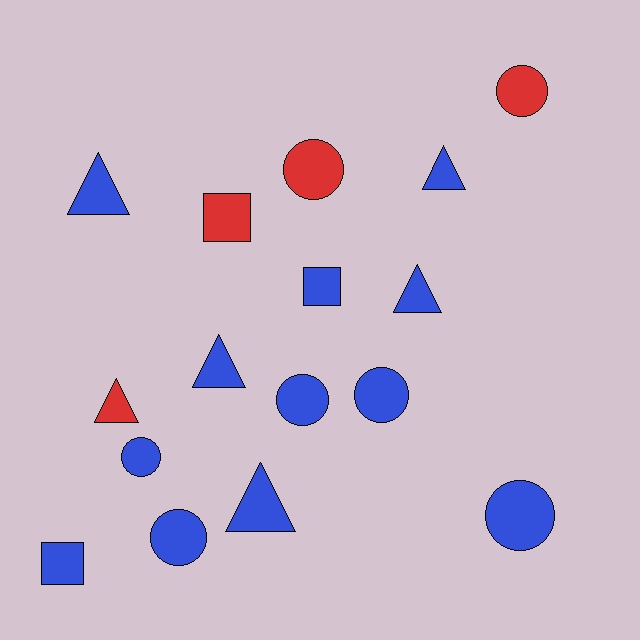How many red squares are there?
There is 1 red square.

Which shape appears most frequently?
Circle, with 7 objects.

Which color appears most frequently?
Blue, with 12 objects.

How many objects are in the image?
There are 16 objects.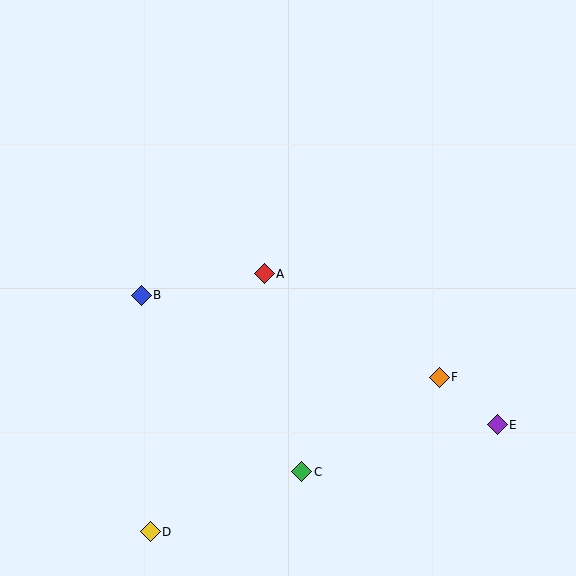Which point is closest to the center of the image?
Point A at (264, 274) is closest to the center.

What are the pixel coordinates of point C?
Point C is at (302, 472).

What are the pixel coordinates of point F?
Point F is at (439, 377).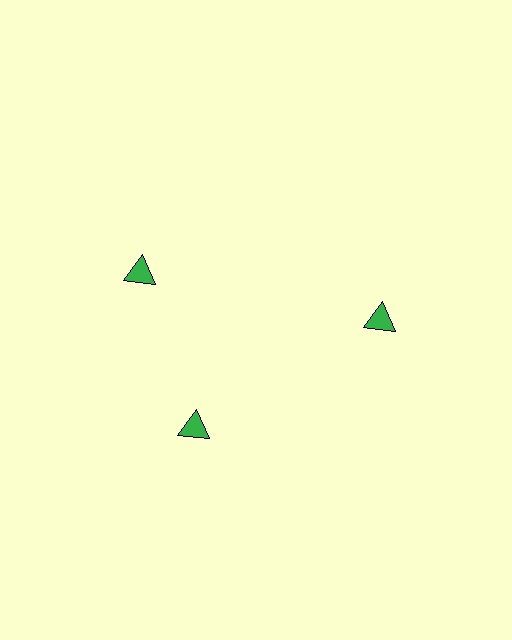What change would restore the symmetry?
The symmetry would be restored by rotating it back into even spacing with its neighbors so that all 3 triangles sit at equal angles and equal distance from the center.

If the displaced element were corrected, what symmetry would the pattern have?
It would have 3-fold rotational symmetry — the pattern would map onto itself every 120 degrees.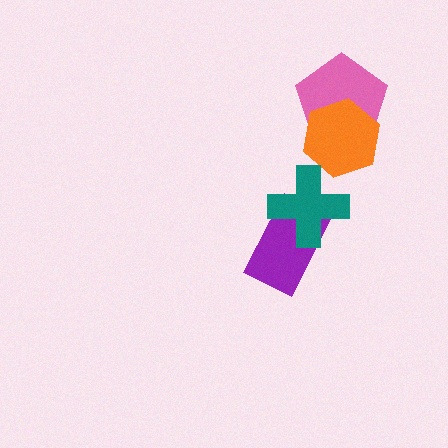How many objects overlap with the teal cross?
1 object overlaps with the teal cross.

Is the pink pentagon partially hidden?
Yes, it is partially covered by another shape.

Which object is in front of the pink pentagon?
The orange hexagon is in front of the pink pentagon.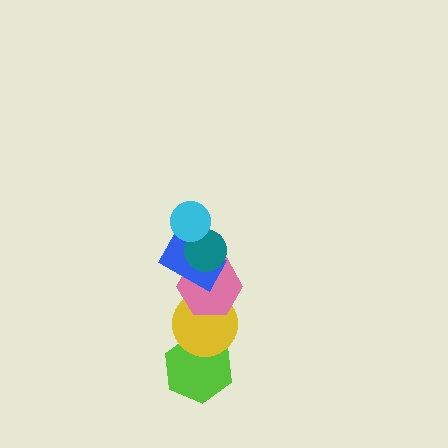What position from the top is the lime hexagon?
The lime hexagon is 6th from the top.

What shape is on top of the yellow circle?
The pink hexagon is on top of the yellow circle.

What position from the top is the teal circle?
The teal circle is 2nd from the top.